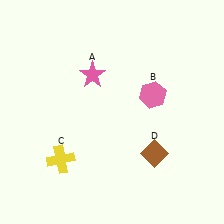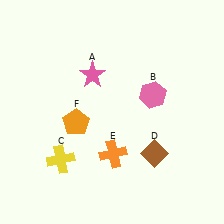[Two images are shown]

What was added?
An orange cross (E), an orange pentagon (F) were added in Image 2.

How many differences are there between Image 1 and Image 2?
There are 2 differences between the two images.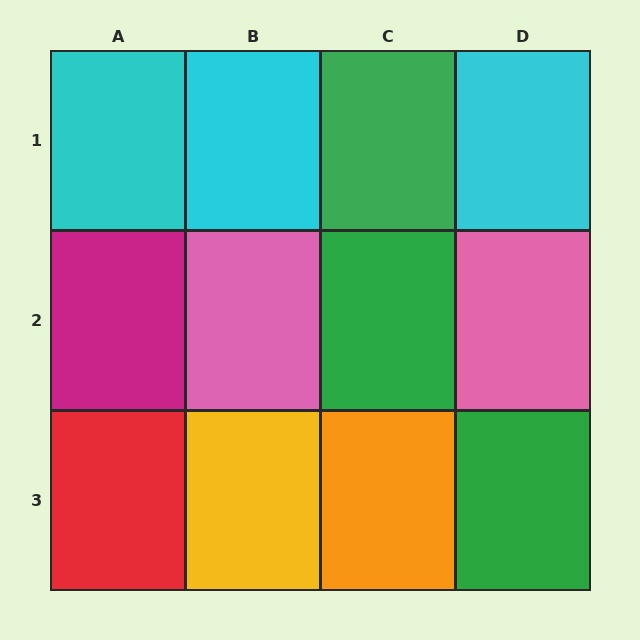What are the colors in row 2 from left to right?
Magenta, pink, green, pink.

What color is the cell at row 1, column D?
Cyan.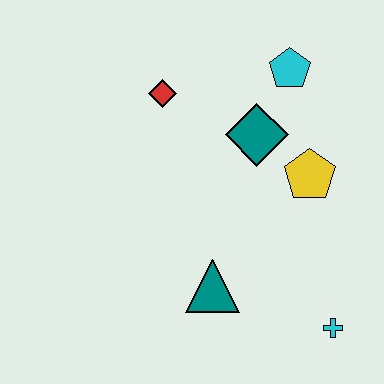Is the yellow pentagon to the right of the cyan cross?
No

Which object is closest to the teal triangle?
The cyan cross is closest to the teal triangle.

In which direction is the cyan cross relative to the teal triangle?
The cyan cross is to the right of the teal triangle.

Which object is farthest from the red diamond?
The cyan cross is farthest from the red diamond.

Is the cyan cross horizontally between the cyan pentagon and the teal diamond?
No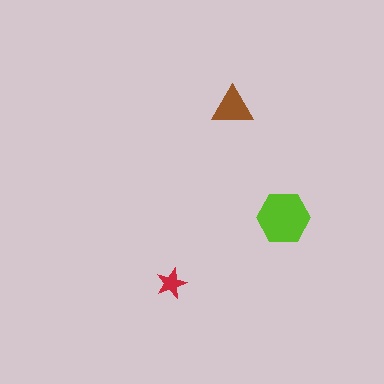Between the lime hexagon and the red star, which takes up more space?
The lime hexagon.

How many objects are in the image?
There are 3 objects in the image.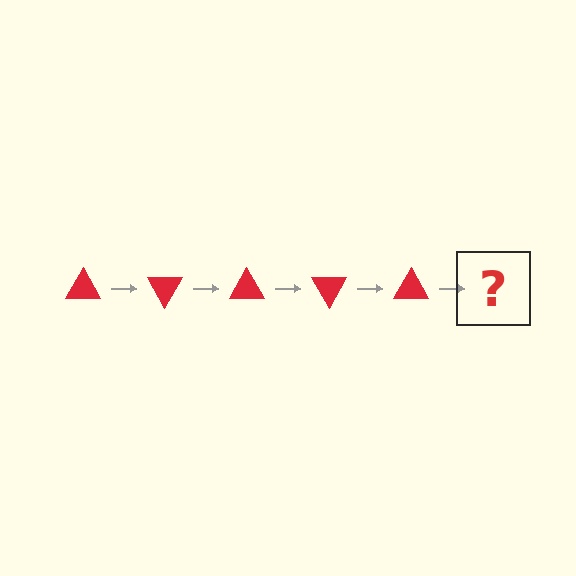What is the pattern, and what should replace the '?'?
The pattern is that the triangle rotates 60 degrees each step. The '?' should be a red triangle rotated 300 degrees.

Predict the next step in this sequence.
The next step is a red triangle rotated 300 degrees.